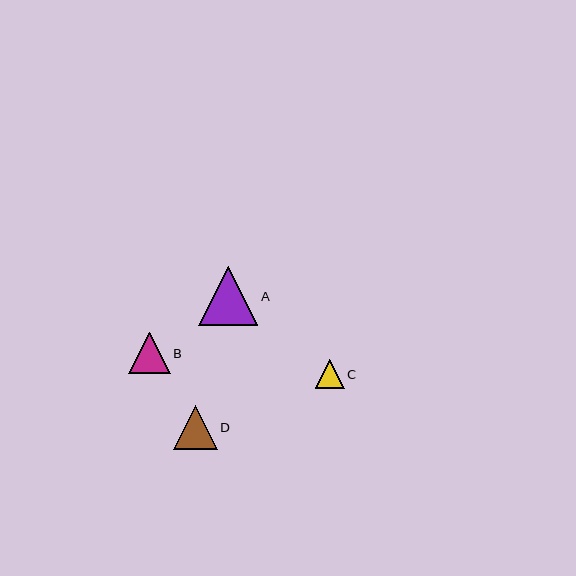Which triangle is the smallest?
Triangle C is the smallest with a size of approximately 29 pixels.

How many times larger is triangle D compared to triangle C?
Triangle D is approximately 1.5 times the size of triangle C.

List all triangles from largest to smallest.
From largest to smallest: A, D, B, C.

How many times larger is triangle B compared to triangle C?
Triangle B is approximately 1.4 times the size of triangle C.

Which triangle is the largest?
Triangle A is the largest with a size of approximately 59 pixels.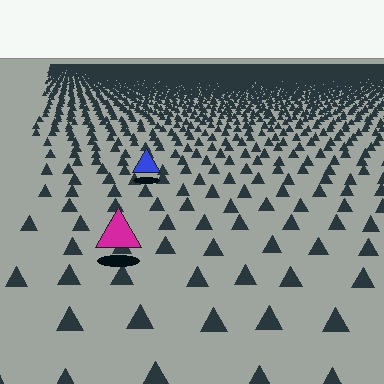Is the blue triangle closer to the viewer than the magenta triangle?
No. The magenta triangle is closer — you can tell from the texture gradient: the ground texture is coarser near it.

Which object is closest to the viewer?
The magenta triangle is closest. The texture marks near it are larger and more spread out.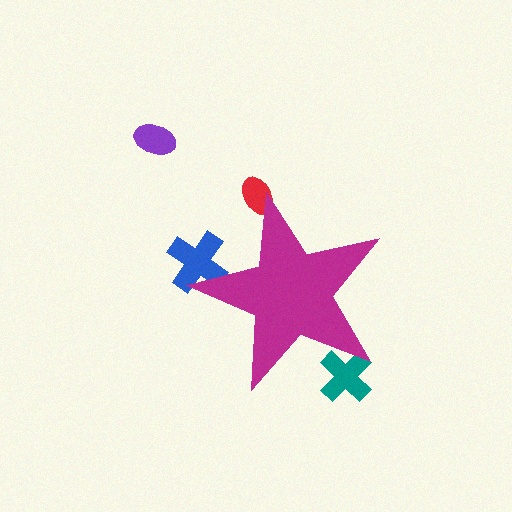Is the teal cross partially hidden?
Yes, the teal cross is partially hidden behind the magenta star.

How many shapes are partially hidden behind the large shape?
3 shapes are partially hidden.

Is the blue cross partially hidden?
Yes, the blue cross is partially hidden behind the magenta star.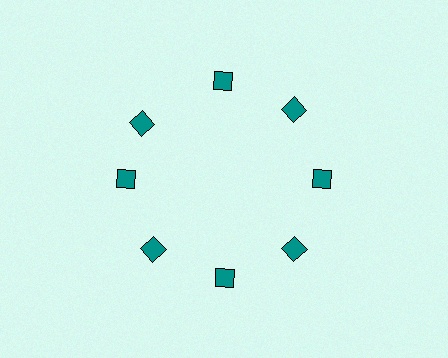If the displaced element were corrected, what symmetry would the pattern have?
It would have 8-fold rotational symmetry — the pattern would map onto itself every 45 degrees.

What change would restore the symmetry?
The symmetry would be restored by rotating it back into even spacing with its neighbors so that all 8 squares sit at equal angles and equal distance from the center.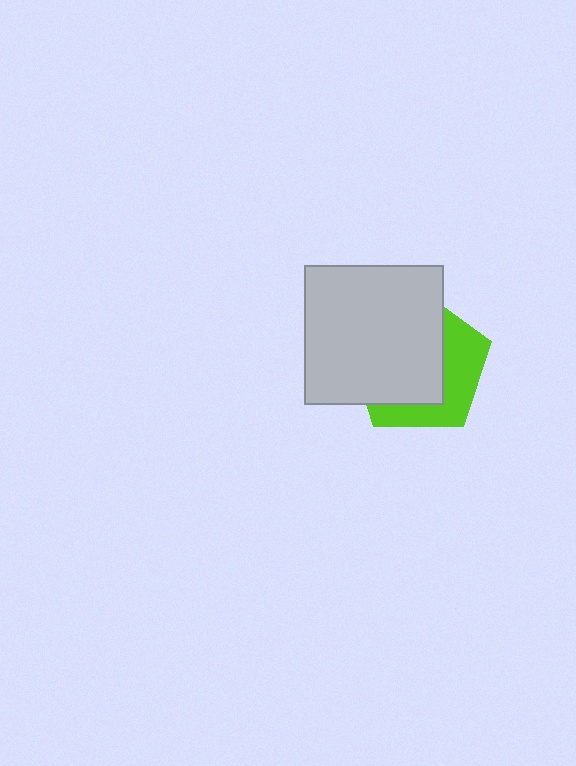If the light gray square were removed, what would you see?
You would see the complete lime pentagon.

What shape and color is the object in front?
The object in front is a light gray square.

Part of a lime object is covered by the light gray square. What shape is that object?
It is a pentagon.